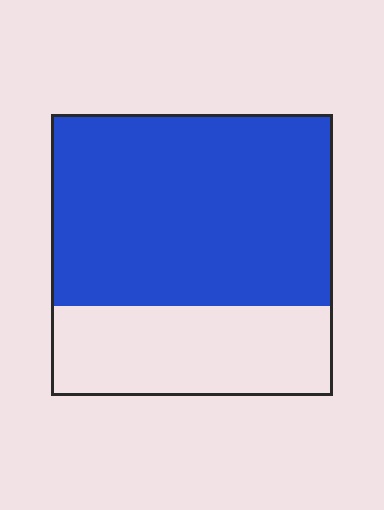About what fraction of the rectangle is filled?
About two thirds (2/3).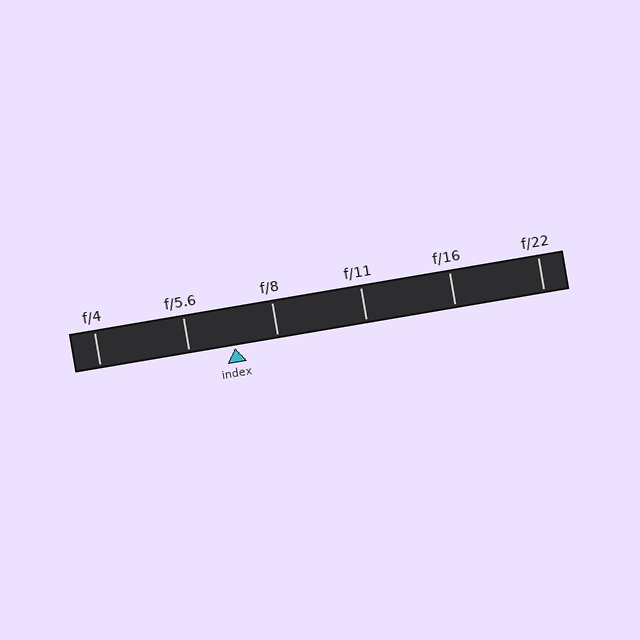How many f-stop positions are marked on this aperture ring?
There are 6 f-stop positions marked.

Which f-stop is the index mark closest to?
The index mark is closest to f/8.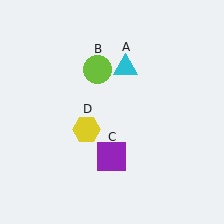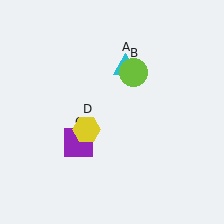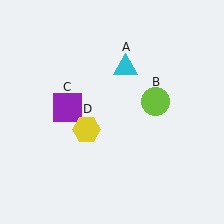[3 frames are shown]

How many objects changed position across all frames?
2 objects changed position: lime circle (object B), purple square (object C).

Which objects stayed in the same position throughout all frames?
Cyan triangle (object A) and yellow hexagon (object D) remained stationary.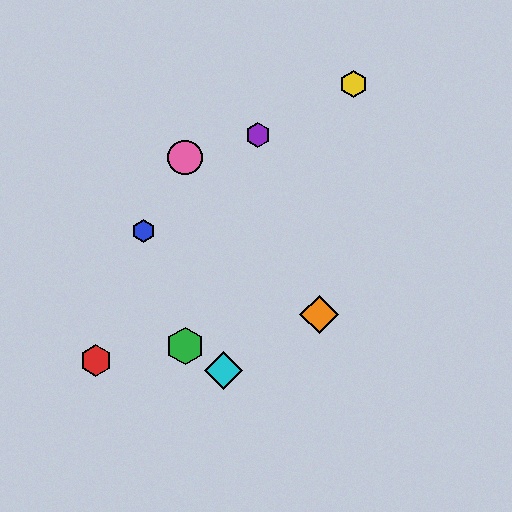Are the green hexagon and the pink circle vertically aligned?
Yes, both are at x≈185.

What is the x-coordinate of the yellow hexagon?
The yellow hexagon is at x≈353.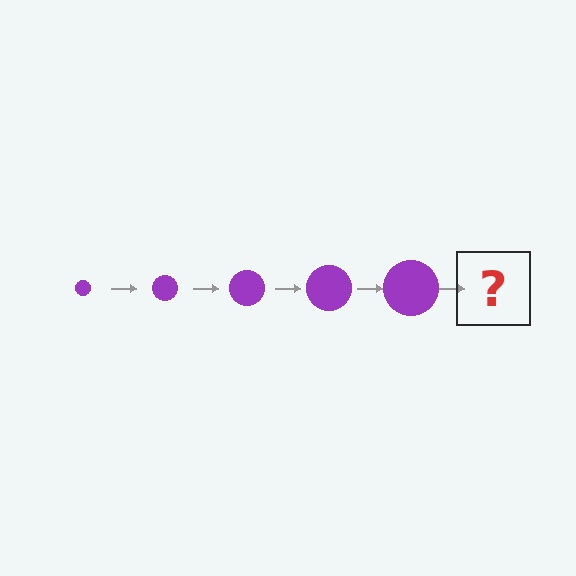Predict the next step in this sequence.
The next step is a purple circle, larger than the previous one.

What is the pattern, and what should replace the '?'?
The pattern is that the circle gets progressively larger each step. The '?' should be a purple circle, larger than the previous one.